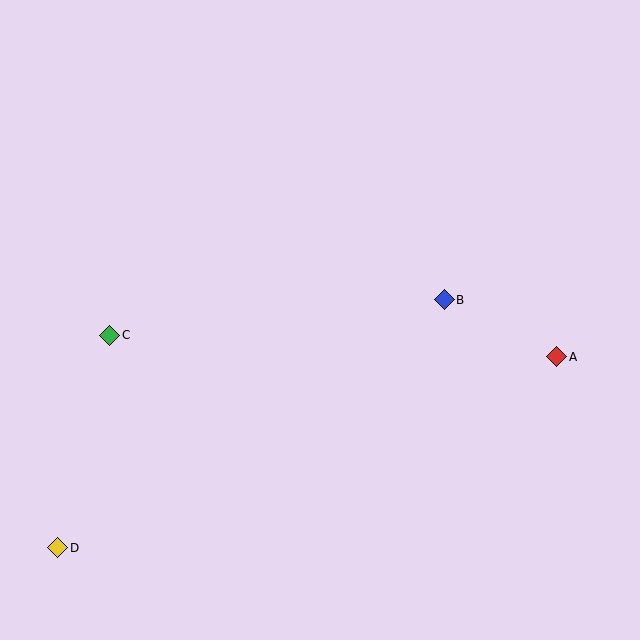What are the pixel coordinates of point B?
Point B is at (444, 300).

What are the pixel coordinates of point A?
Point A is at (557, 357).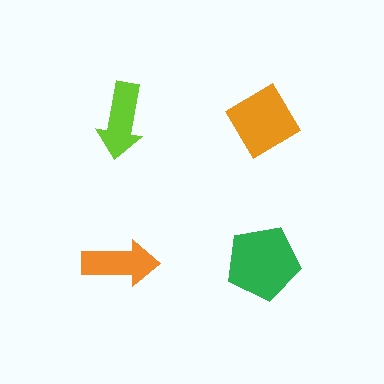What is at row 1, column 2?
An orange diamond.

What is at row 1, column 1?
A lime arrow.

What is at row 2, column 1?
An orange arrow.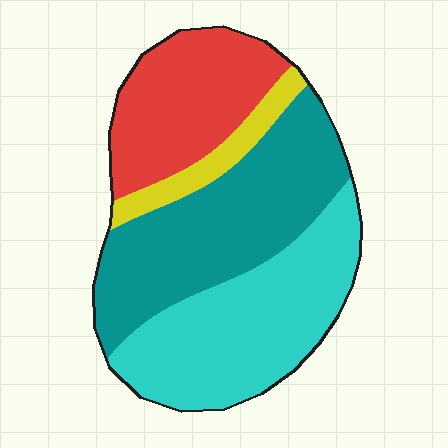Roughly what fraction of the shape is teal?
Teal covers 35% of the shape.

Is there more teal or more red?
Teal.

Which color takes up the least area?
Yellow, at roughly 5%.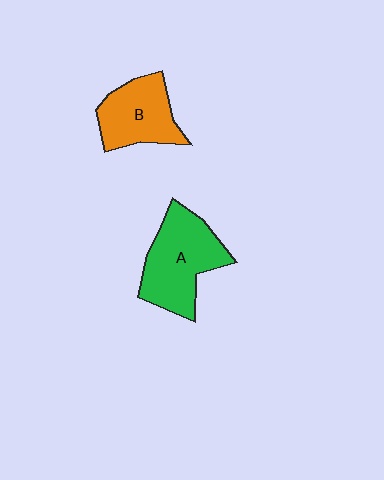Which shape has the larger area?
Shape A (green).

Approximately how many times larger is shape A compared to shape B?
Approximately 1.3 times.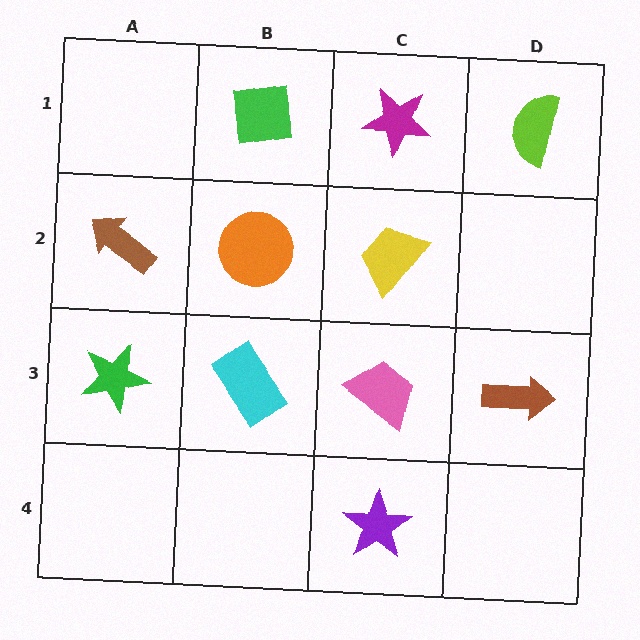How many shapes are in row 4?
1 shape.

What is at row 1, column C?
A magenta star.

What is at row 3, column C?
A pink trapezoid.